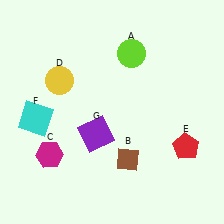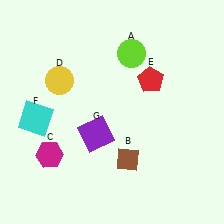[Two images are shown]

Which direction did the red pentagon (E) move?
The red pentagon (E) moved up.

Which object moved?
The red pentagon (E) moved up.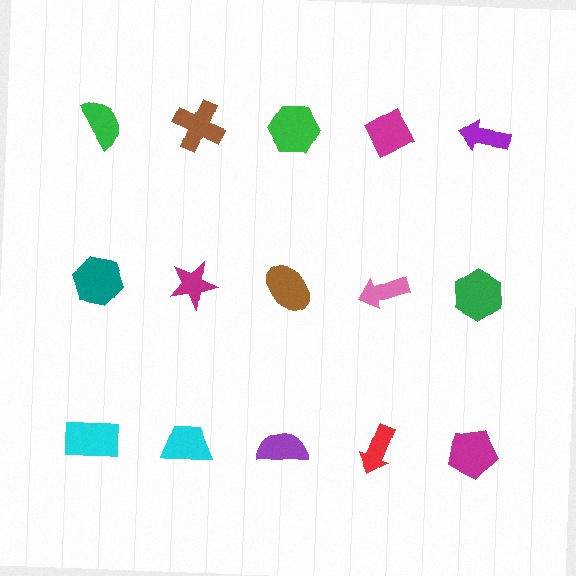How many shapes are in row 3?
5 shapes.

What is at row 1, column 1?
A green semicircle.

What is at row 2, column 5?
A green hexagon.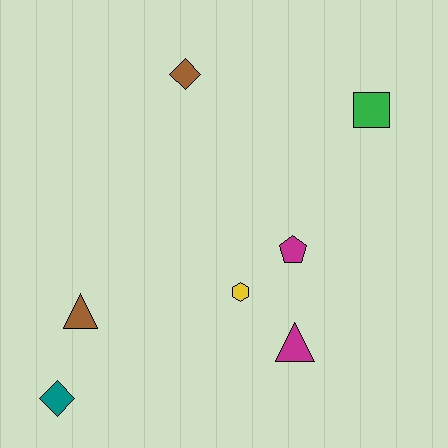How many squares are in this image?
There is 1 square.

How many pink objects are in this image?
There are no pink objects.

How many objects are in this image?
There are 7 objects.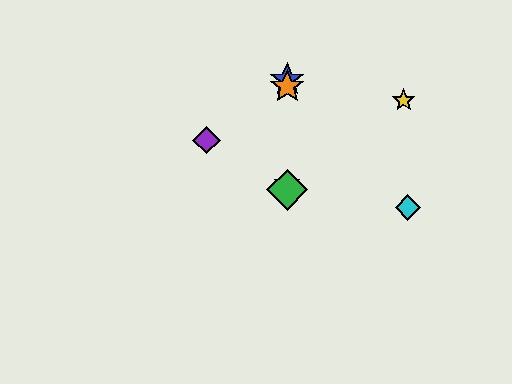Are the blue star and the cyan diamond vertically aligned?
No, the blue star is at x≈287 and the cyan diamond is at x≈408.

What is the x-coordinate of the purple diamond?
The purple diamond is at x≈207.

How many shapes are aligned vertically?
4 shapes (the red star, the blue star, the green diamond, the orange star) are aligned vertically.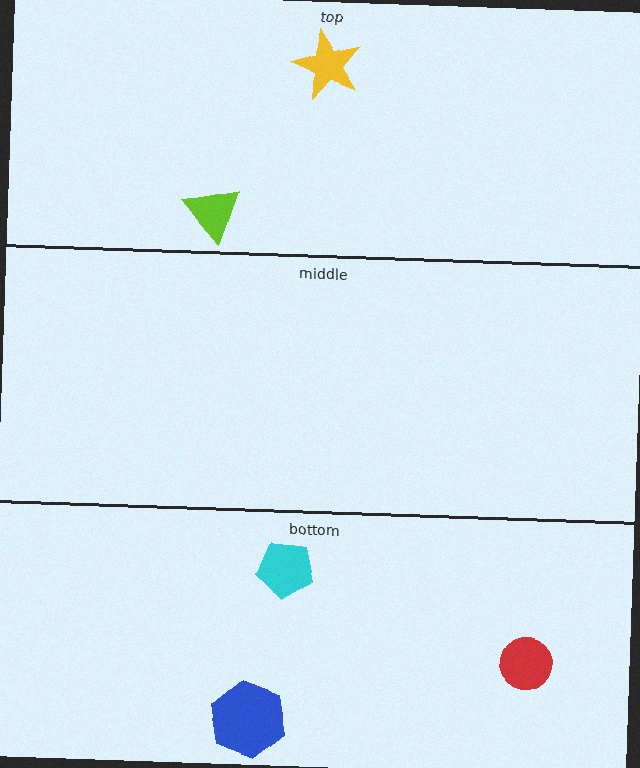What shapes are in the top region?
The yellow star, the lime triangle.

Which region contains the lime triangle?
The top region.